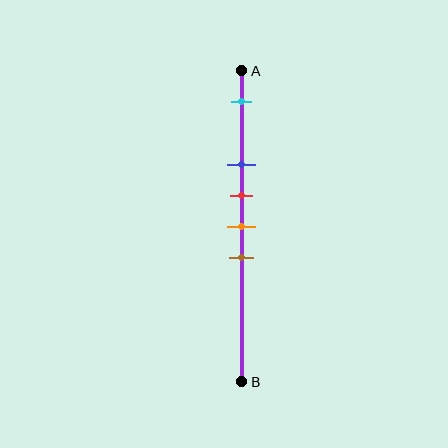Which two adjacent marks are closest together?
The red and orange marks are the closest adjacent pair.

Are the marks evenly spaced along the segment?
No, the marks are not evenly spaced.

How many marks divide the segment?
There are 5 marks dividing the segment.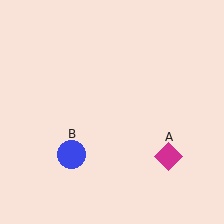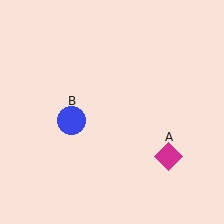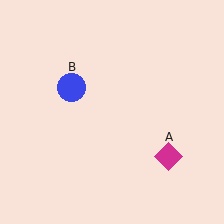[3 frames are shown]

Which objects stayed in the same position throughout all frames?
Magenta diamond (object A) remained stationary.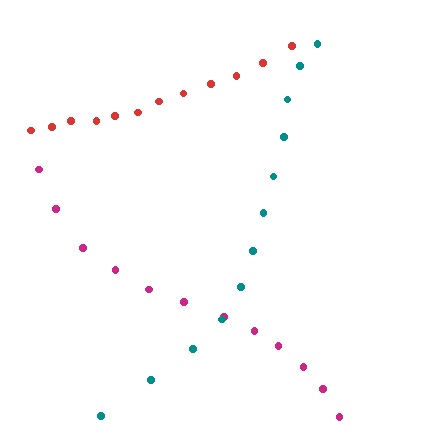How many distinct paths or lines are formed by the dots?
There are 3 distinct paths.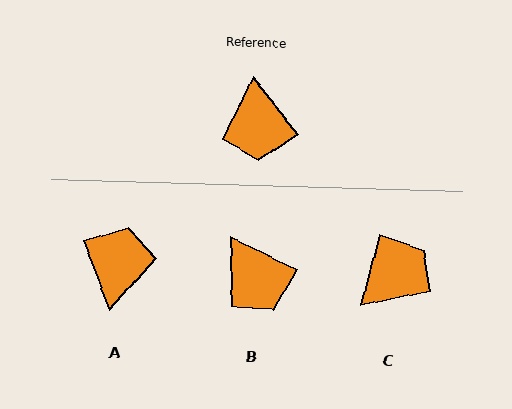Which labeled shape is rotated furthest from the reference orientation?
A, about 163 degrees away.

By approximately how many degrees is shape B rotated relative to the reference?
Approximately 27 degrees counter-clockwise.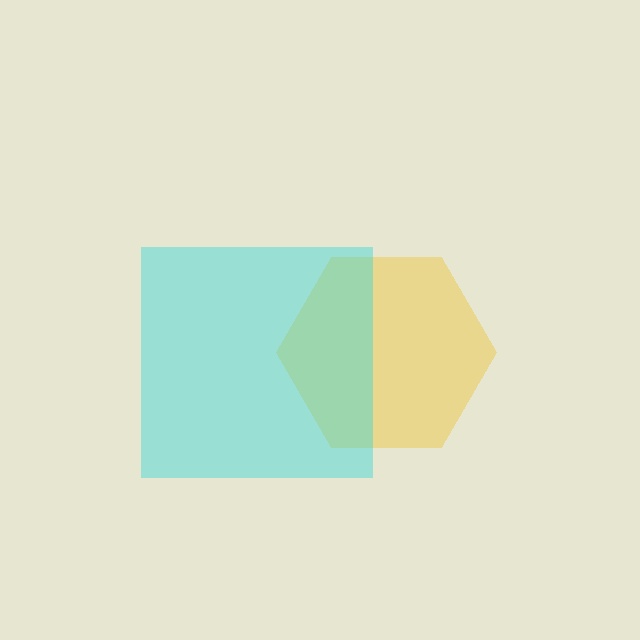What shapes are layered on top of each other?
The layered shapes are: a yellow hexagon, a cyan square.